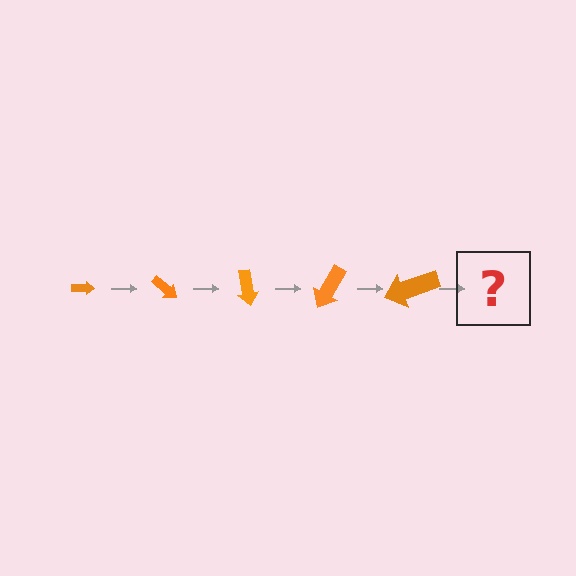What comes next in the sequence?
The next element should be an arrow, larger than the previous one and rotated 200 degrees from the start.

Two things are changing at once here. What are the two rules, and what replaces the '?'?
The two rules are that the arrow grows larger each step and it rotates 40 degrees each step. The '?' should be an arrow, larger than the previous one and rotated 200 degrees from the start.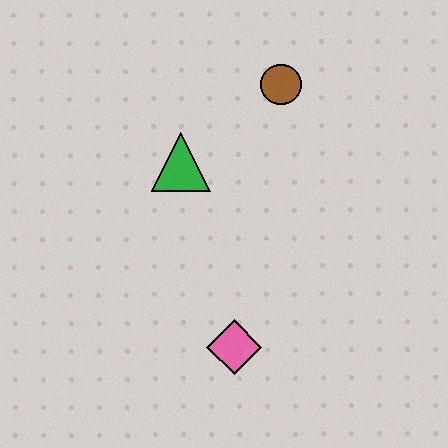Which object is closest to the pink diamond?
The green triangle is closest to the pink diamond.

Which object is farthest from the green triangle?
The pink diamond is farthest from the green triangle.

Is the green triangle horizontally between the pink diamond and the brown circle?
No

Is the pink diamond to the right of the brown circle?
No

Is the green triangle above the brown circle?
No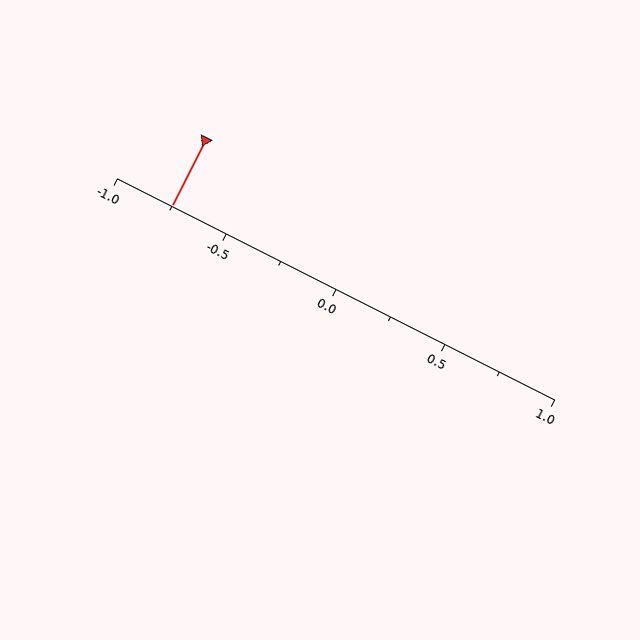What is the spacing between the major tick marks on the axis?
The major ticks are spaced 0.5 apart.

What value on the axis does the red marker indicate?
The marker indicates approximately -0.75.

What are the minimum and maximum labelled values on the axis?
The axis runs from -1.0 to 1.0.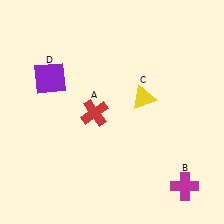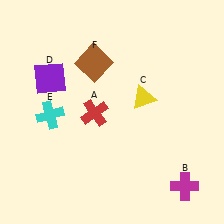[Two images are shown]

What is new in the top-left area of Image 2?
A brown square (F) was added in the top-left area of Image 2.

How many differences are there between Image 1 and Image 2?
There are 2 differences between the two images.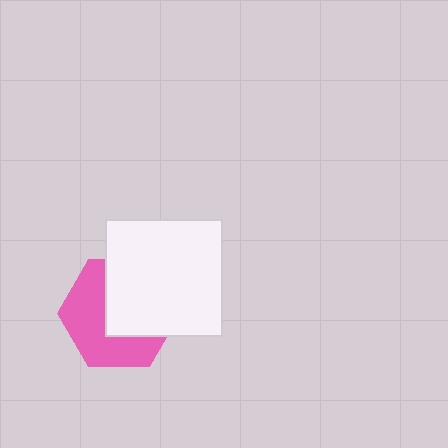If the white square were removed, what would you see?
You would see the complete pink hexagon.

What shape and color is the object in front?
The object in front is a white square.